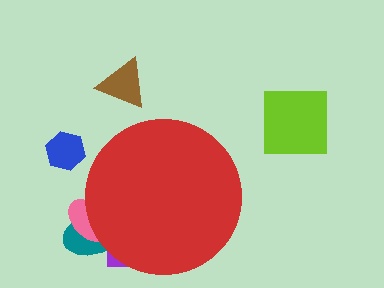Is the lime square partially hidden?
No, the lime square is fully visible.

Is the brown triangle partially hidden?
No, the brown triangle is fully visible.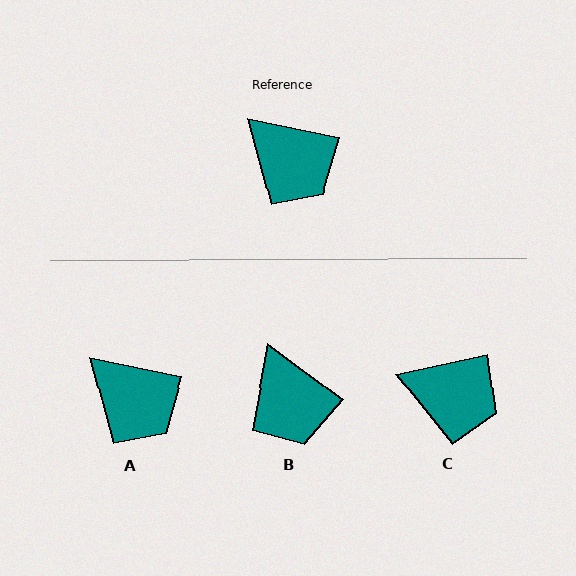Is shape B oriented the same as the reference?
No, it is off by about 25 degrees.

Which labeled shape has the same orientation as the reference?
A.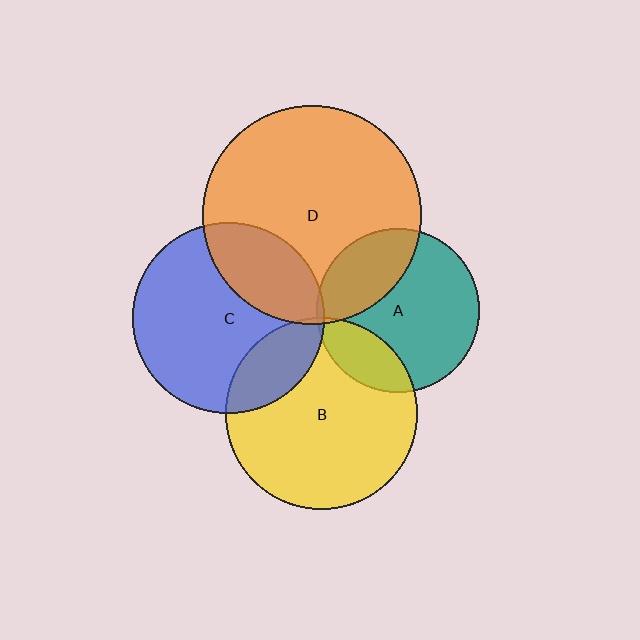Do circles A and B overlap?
Yes.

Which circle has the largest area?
Circle D (orange).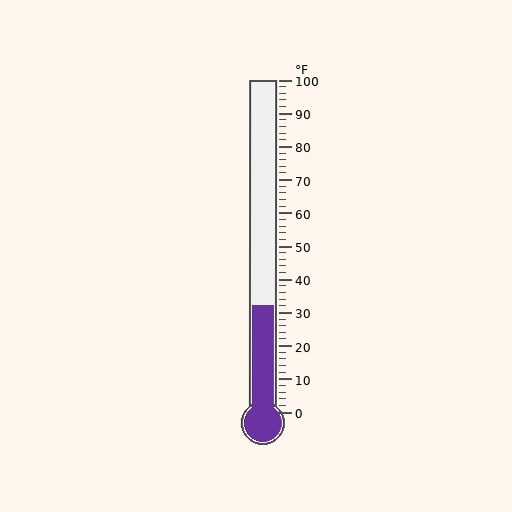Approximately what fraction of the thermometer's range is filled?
The thermometer is filled to approximately 30% of its range.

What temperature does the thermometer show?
The thermometer shows approximately 32°F.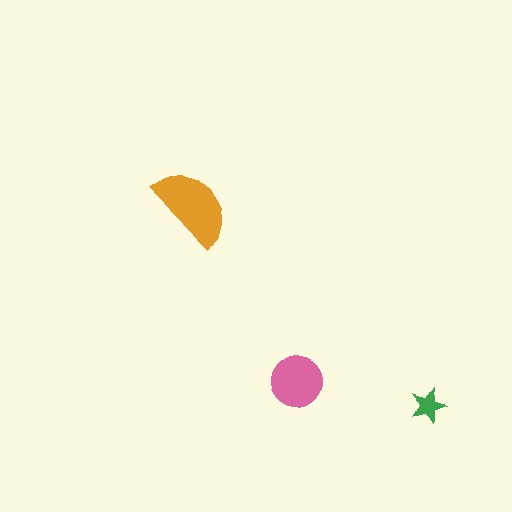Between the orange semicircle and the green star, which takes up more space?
The orange semicircle.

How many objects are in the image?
There are 3 objects in the image.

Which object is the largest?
The orange semicircle.